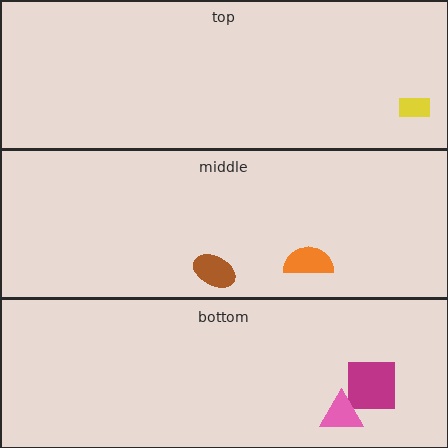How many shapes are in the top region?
1.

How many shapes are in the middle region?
2.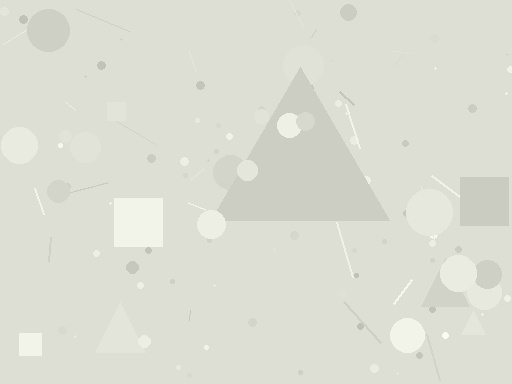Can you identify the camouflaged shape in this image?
The camouflaged shape is a triangle.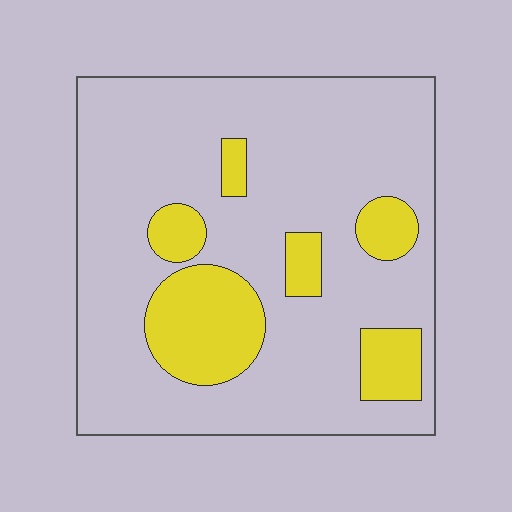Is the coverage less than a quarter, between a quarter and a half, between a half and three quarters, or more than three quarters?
Less than a quarter.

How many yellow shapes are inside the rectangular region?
6.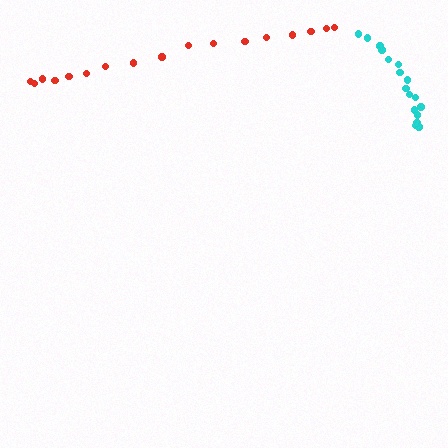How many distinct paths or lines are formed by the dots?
There are 2 distinct paths.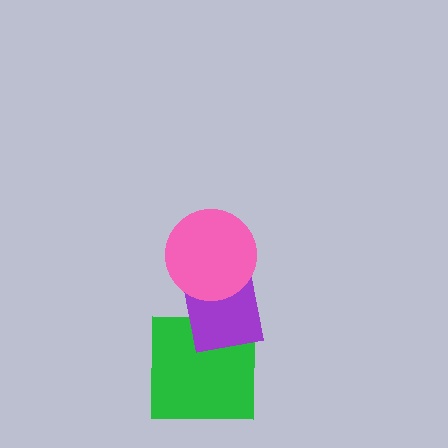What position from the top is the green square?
The green square is 3rd from the top.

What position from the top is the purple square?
The purple square is 2nd from the top.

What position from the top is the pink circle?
The pink circle is 1st from the top.